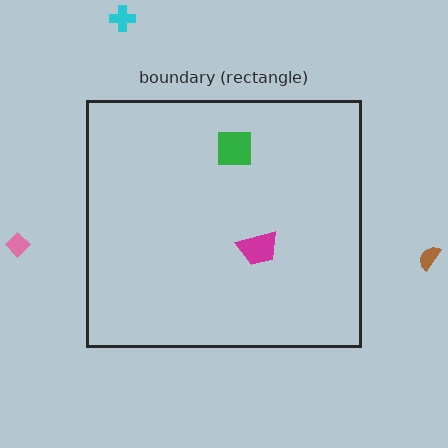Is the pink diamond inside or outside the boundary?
Outside.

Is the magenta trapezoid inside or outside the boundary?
Inside.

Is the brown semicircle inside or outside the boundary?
Outside.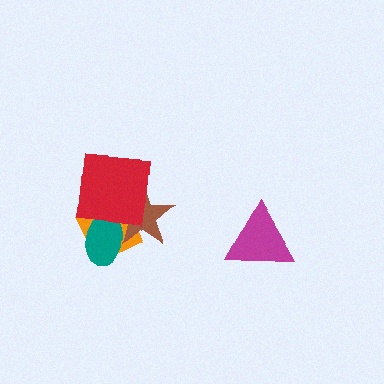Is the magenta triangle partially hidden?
No, no other shape covers it.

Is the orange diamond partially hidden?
Yes, it is partially covered by another shape.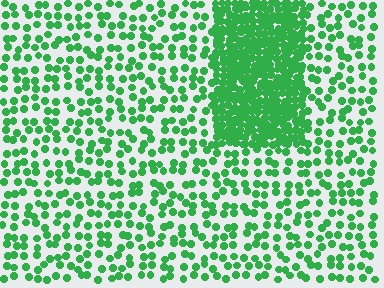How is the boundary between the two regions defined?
The boundary is defined by a change in element density (approximately 3.0x ratio). All elements are the same color, size, and shape.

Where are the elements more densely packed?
The elements are more densely packed inside the rectangle boundary.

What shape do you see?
I see a rectangle.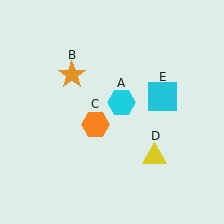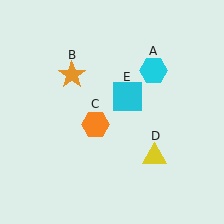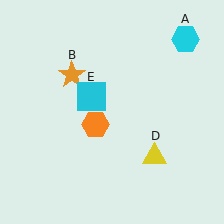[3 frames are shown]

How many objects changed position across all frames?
2 objects changed position: cyan hexagon (object A), cyan square (object E).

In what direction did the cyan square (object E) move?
The cyan square (object E) moved left.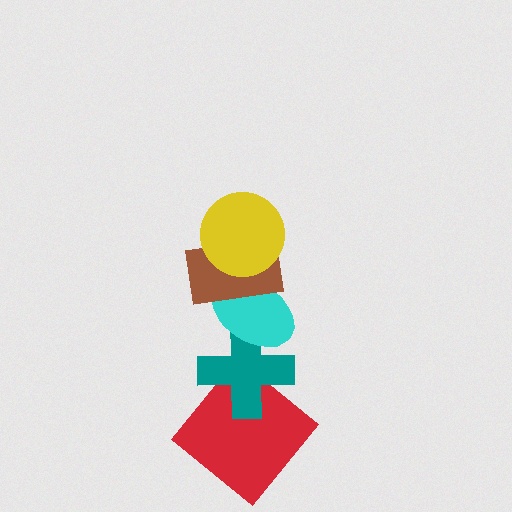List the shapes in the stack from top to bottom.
From top to bottom: the yellow circle, the brown rectangle, the cyan ellipse, the teal cross, the red diamond.